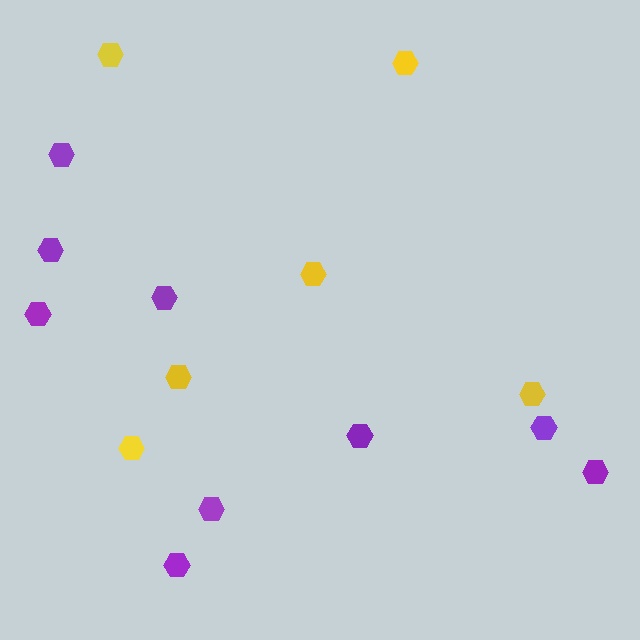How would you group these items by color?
There are 2 groups: one group of yellow hexagons (6) and one group of purple hexagons (9).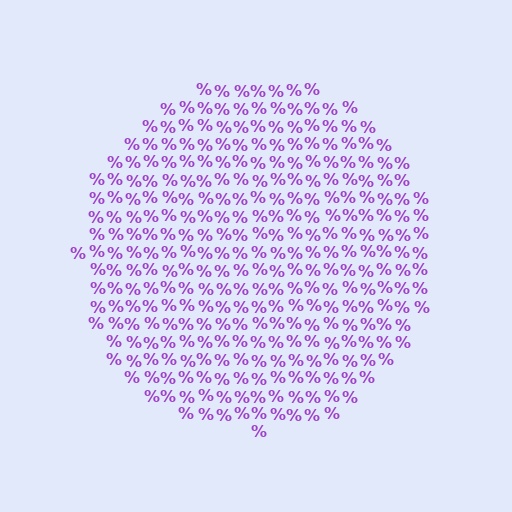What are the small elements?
The small elements are percent signs.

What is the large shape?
The large shape is a circle.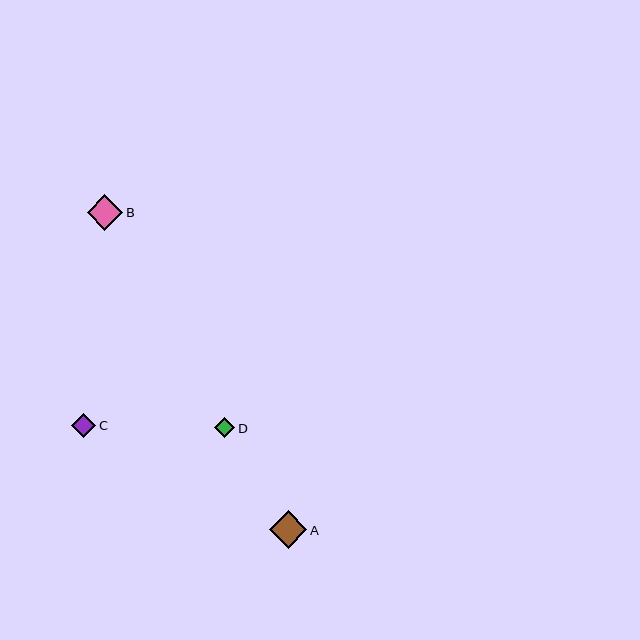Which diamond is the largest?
Diamond A is the largest with a size of approximately 37 pixels.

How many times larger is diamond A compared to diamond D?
Diamond A is approximately 1.9 times the size of diamond D.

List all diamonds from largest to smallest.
From largest to smallest: A, B, C, D.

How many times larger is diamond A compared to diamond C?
Diamond A is approximately 1.5 times the size of diamond C.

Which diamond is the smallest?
Diamond D is the smallest with a size of approximately 20 pixels.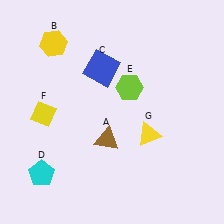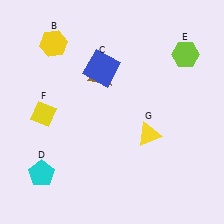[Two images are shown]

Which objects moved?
The objects that moved are: the brown triangle (A), the lime hexagon (E).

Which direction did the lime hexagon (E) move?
The lime hexagon (E) moved right.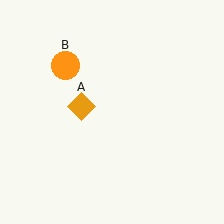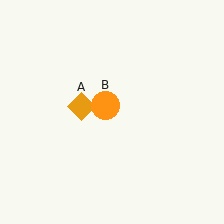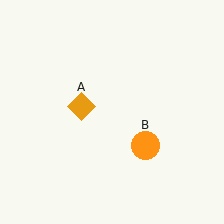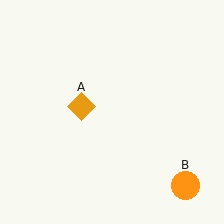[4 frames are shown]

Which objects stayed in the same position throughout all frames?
Orange diamond (object A) remained stationary.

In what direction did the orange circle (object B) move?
The orange circle (object B) moved down and to the right.